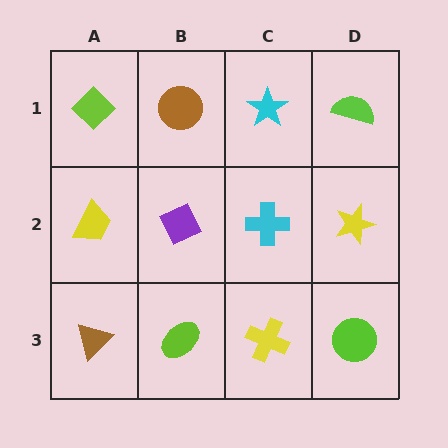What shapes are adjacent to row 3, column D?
A yellow star (row 2, column D), a yellow cross (row 3, column C).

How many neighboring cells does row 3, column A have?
2.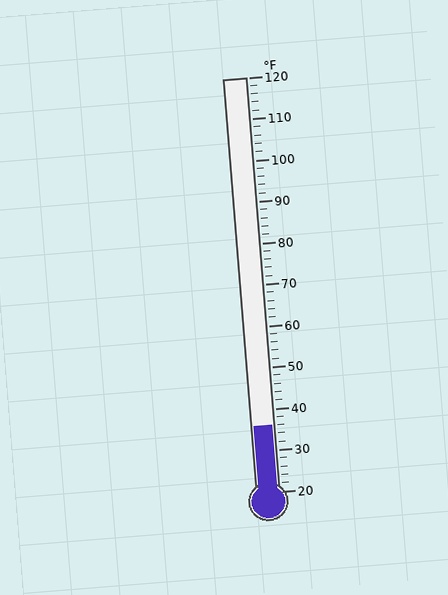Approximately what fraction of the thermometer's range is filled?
The thermometer is filled to approximately 15% of its range.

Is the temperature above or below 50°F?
The temperature is below 50°F.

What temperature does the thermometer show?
The thermometer shows approximately 36°F.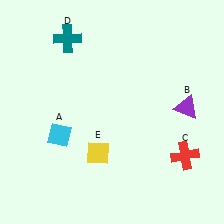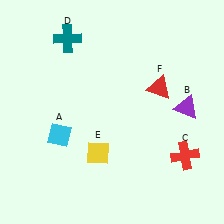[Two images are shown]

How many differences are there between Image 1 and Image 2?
There is 1 difference between the two images.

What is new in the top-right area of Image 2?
A red triangle (F) was added in the top-right area of Image 2.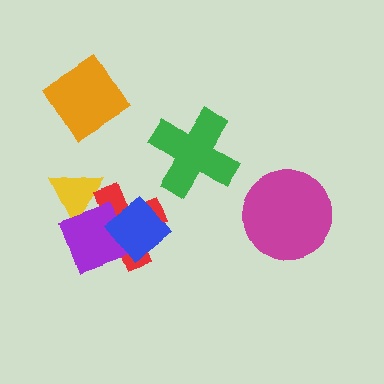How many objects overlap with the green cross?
0 objects overlap with the green cross.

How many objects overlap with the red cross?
3 objects overlap with the red cross.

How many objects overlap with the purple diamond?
3 objects overlap with the purple diamond.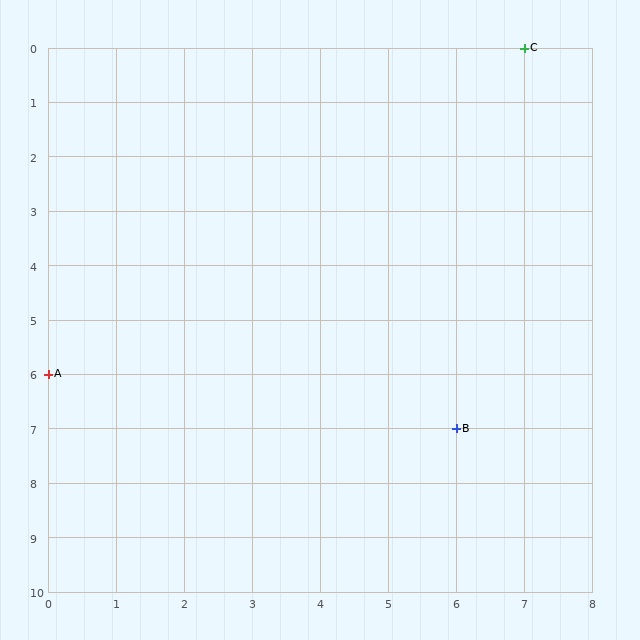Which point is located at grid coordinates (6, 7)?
Point B is at (6, 7).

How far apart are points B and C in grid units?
Points B and C are 1 column and 7 rows apart (about 7.1 grid units diagonally).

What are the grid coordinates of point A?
Point A is at grid coordinates (0, 6).